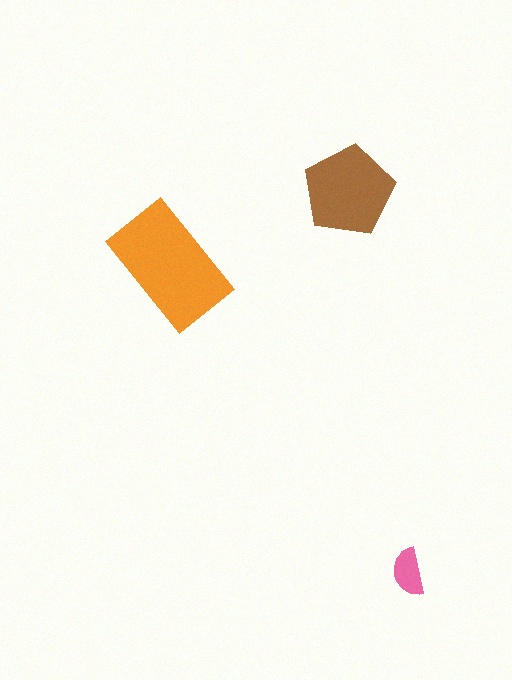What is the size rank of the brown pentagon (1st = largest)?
2nd.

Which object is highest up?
The brown pentagon is topmost.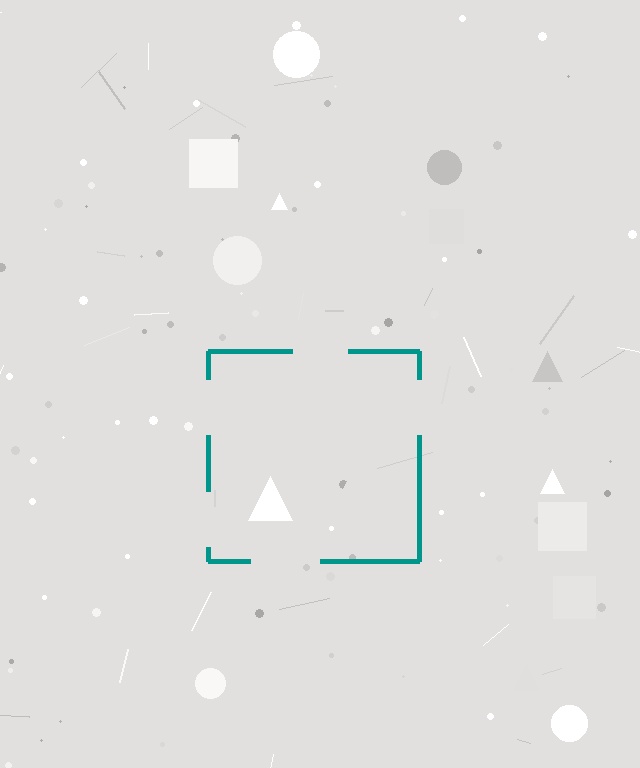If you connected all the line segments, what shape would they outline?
They would outline a square.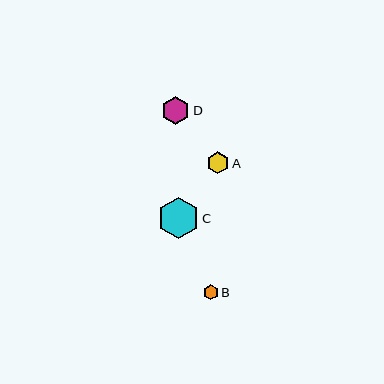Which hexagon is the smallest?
Hexagon B is the smallest with a size of approximately 15 pixels.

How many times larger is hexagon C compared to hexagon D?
Hexagon C is approximately 1.5 times the size of hexagon D.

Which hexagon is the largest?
Hexagon C is the largest with a size of approximately 41 pixels.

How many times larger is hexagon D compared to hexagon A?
Hexagon D is approximately 1.3 times the size of hexagon A.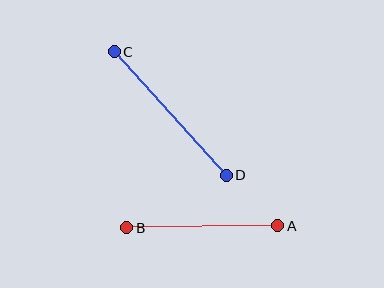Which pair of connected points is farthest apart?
Points C and D are farthest apart.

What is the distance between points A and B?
The distance is approximately 151 pixels.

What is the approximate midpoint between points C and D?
The midpoint is at approximately (170, 114) pixels.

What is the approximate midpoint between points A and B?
The midpoint is at approximately (202, 227) pixels.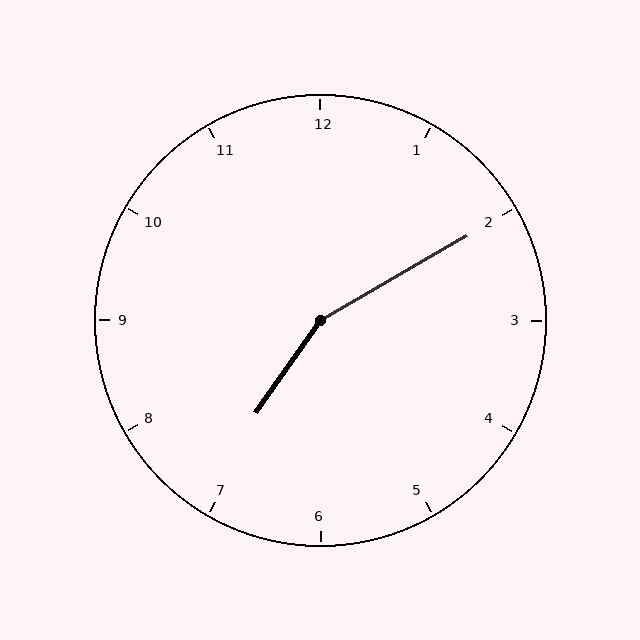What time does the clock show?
7:10.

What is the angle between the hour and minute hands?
Approximately 155 degrees.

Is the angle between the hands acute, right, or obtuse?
It is obtuse.